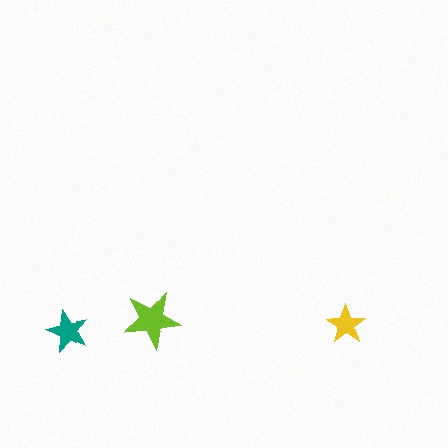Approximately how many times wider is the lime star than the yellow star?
About 1.5 times wider.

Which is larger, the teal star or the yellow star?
The teal one.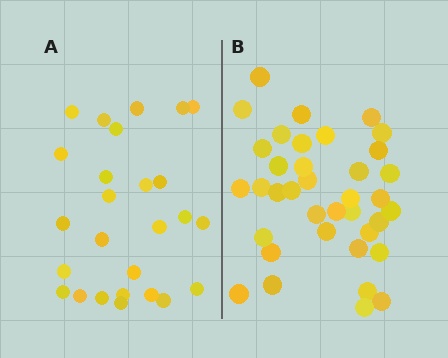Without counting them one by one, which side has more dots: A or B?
Region B (the right region) has more dots.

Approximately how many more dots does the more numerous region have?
Region B has roughly 12 or so more dots than region A.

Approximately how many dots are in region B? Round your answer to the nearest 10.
About 40 dots. (The exact count is 37, which rounds to 40.)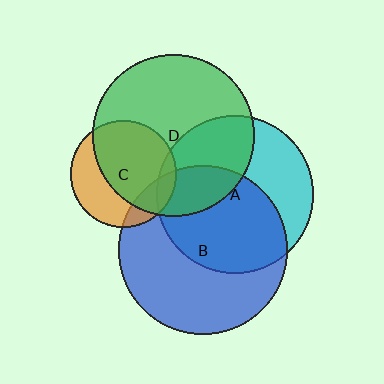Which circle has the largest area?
Circle B (blue).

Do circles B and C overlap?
Yes.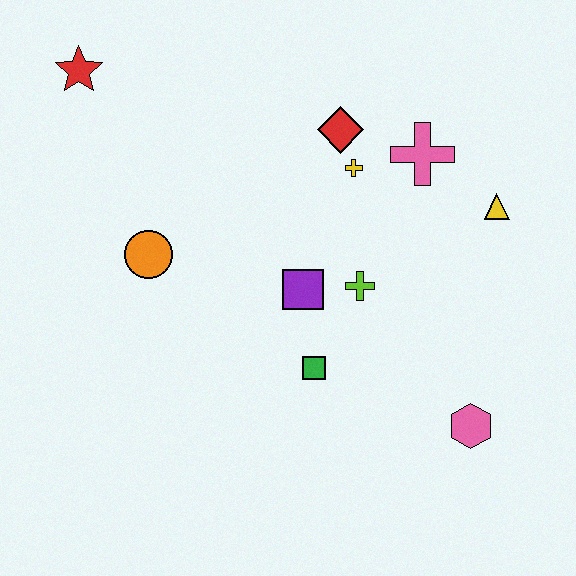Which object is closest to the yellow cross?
The red diamond is closest to the yellow cross.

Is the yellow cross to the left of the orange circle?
No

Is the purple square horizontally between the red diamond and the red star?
Yes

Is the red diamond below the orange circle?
No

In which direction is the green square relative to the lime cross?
The green square is below the lime cross.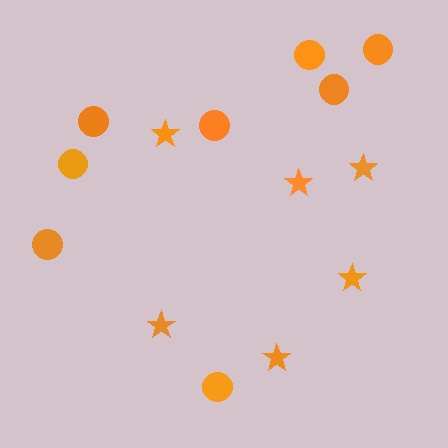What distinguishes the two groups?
There are 2 groups: one group of circles (8) and one group of stars (6).